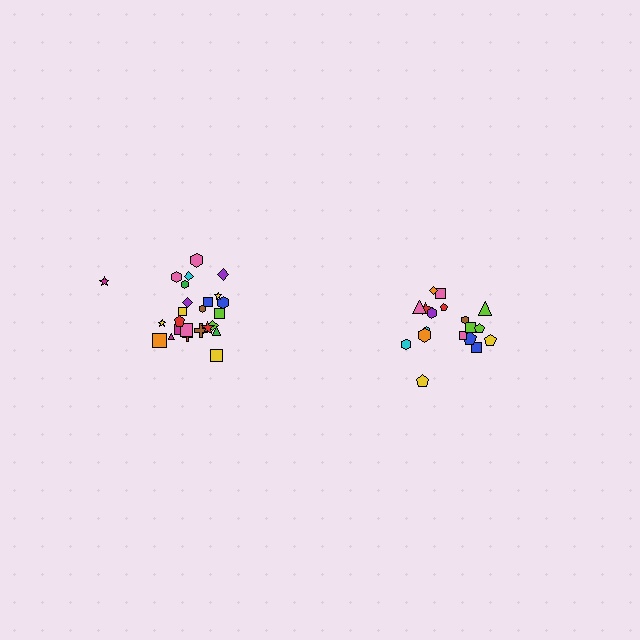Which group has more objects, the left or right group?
The left group.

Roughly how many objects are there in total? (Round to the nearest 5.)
Roughly 45 objects in total.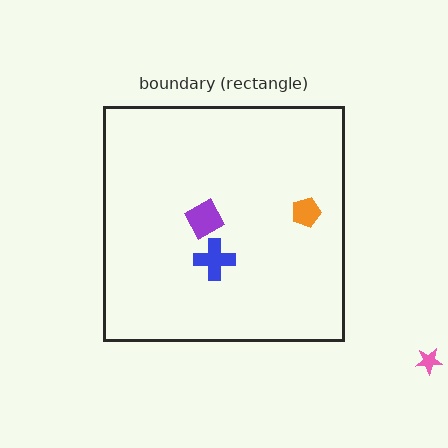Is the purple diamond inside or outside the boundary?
Inside.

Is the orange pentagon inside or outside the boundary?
Inside.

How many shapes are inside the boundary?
3 inside, 1 outside.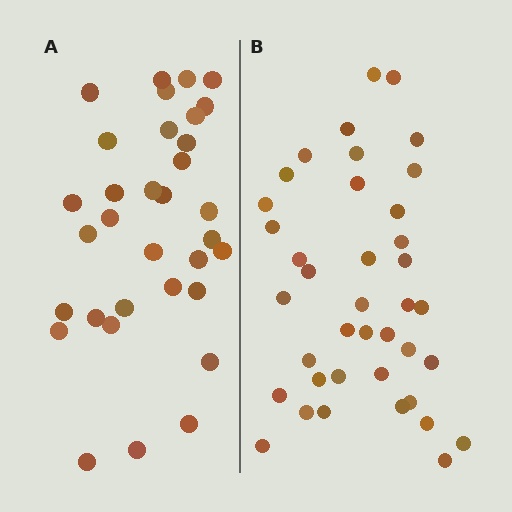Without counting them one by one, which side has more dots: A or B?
Region B (the right region) has more dots.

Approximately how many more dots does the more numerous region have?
Region B has about 6 more dots than region A.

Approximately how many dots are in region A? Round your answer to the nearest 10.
About 30 dots. (The exact count is 33, which rounds to 30.)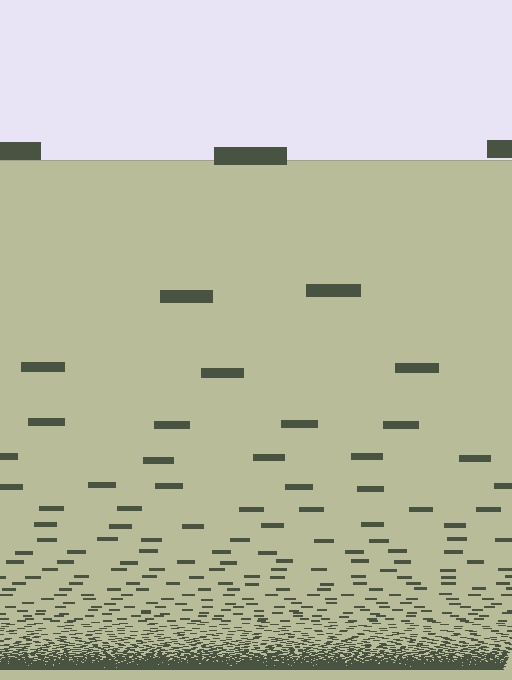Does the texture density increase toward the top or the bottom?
Density increases toward the bottom.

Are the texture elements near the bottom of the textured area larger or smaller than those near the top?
Smaller. The gradient is inverted — elements near the bottom are smaller and denser.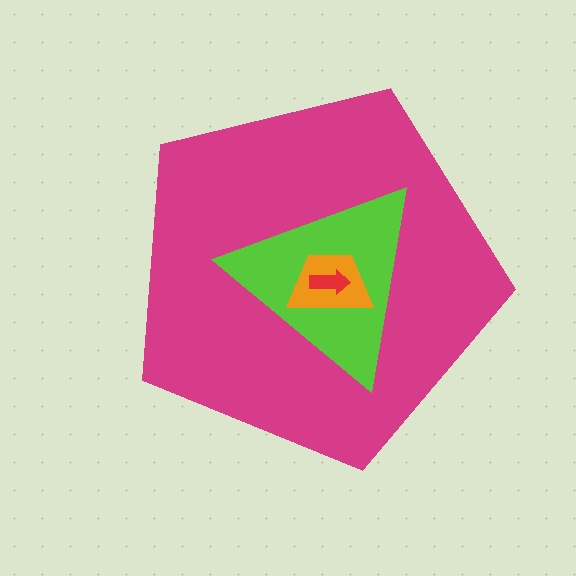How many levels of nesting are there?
4.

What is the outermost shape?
The magenta pentagon.